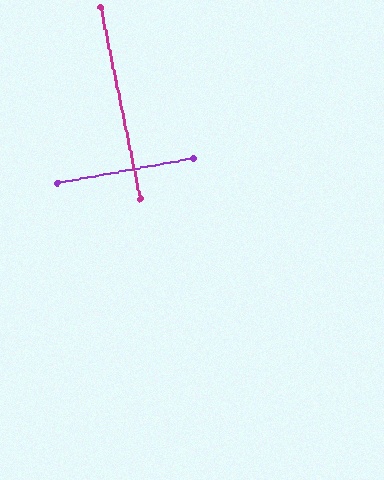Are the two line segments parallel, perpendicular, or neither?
Perpendicular — they meet at approximately 88°.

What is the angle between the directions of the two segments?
Approximately 88 degrees.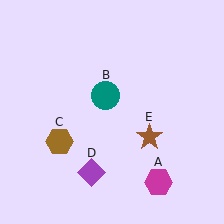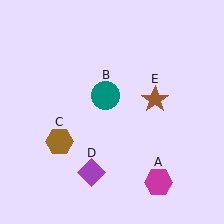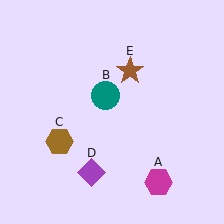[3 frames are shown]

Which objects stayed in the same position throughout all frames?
Magenta hexagon (object A) and teal circle (object B) and brown hexagon (object C) and purple diamond (object D) remained stationary.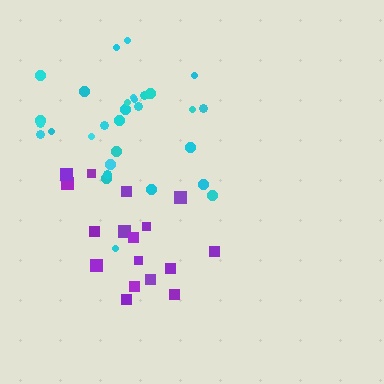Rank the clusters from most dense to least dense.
cyan, purple.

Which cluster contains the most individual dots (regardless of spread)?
Cyan (30).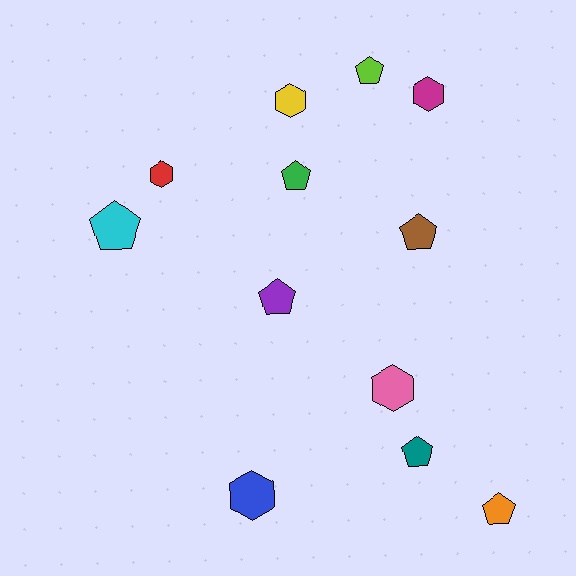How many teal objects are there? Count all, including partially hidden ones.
There is 1 teal object.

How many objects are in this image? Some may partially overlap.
There are 12 objects.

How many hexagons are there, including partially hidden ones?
There are 5 hexagons.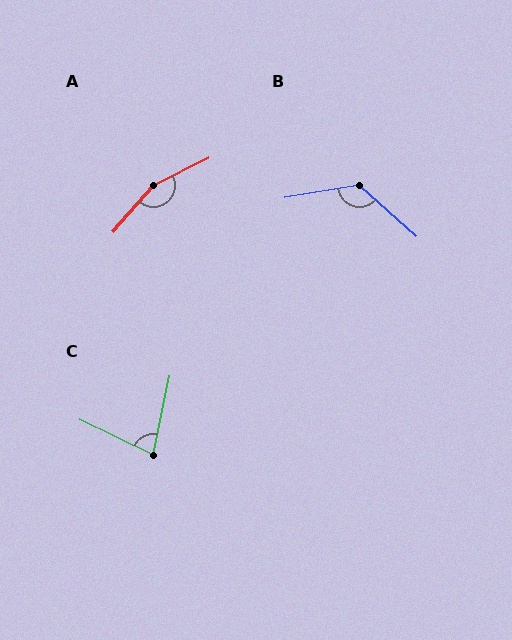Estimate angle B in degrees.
Approximately 129 degrees.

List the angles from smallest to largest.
C (76°), B (129°), A (158°).